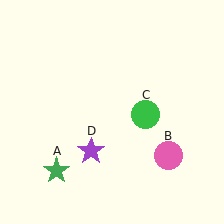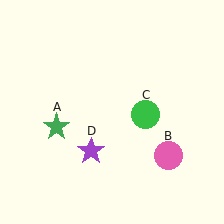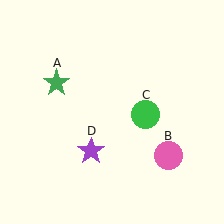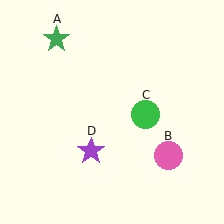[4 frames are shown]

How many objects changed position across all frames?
1 object changed position: green star (object A).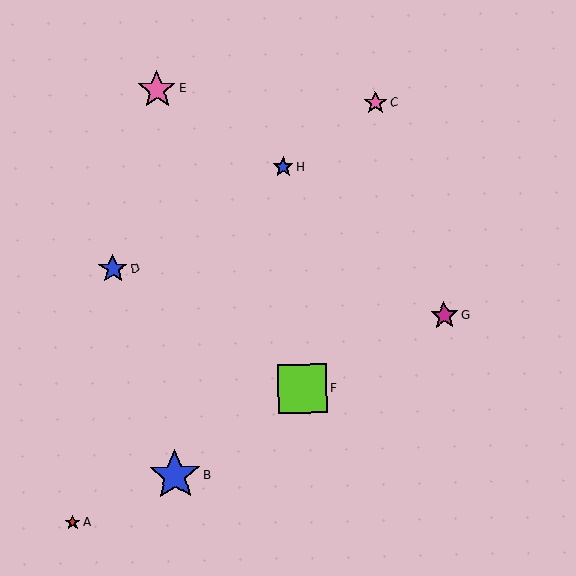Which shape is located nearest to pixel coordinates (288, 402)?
The lime square (labeled F) at (302, 389) is nearest to that location.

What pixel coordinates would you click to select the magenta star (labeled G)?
Click at (444, 316) to select the magenta star G.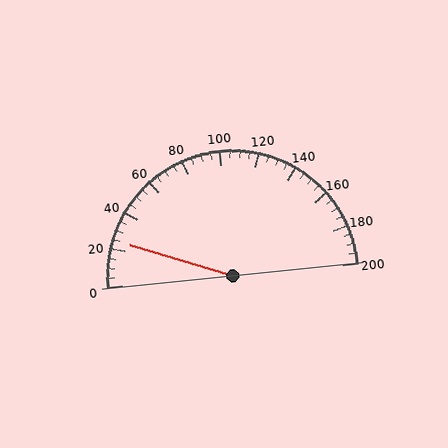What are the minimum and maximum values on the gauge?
The gauge ranges from 0 to 200.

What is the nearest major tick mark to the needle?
The nearest major tick mark is 20.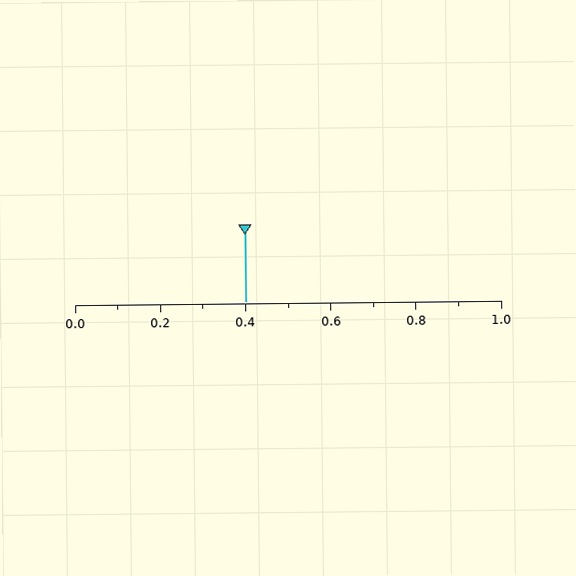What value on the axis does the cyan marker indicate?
The marker indicates approximately 0.4.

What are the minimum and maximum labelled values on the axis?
The axis runs from 0.0 to 1.0.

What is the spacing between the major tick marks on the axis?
The major ticks are spaced 0.2 apart.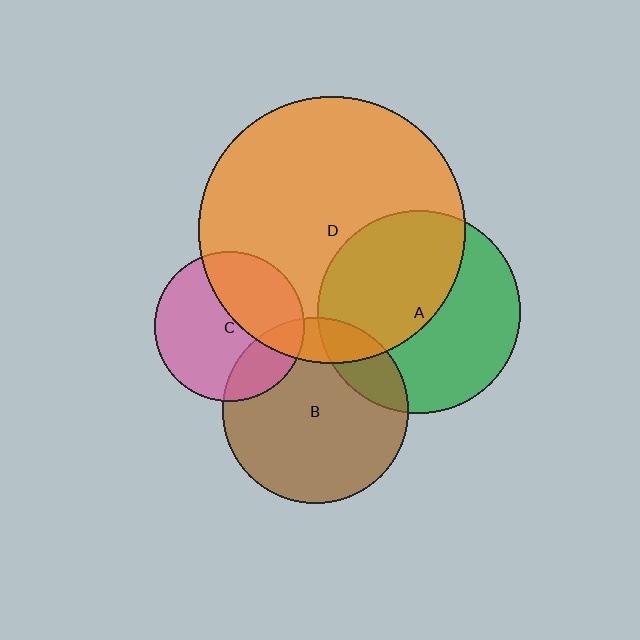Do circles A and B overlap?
Yes.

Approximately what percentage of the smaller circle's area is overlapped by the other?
Approximately 15%.